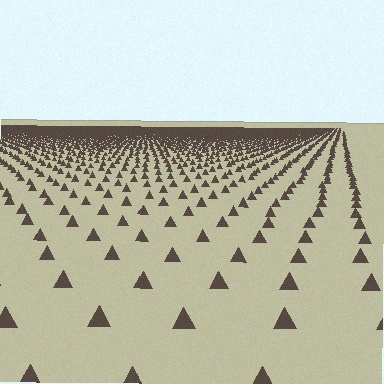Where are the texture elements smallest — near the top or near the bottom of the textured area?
Near the top.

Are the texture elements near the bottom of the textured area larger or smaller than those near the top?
Larger. Near the bottom, elements are closer to the viewer and appear at a bigger on-screen size.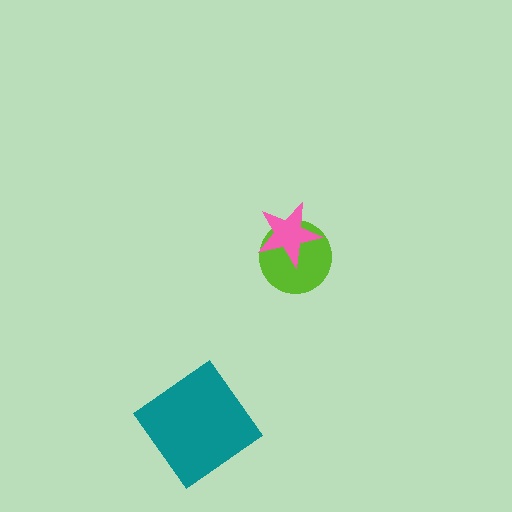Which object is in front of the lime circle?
The pink star is in front of the lime circle.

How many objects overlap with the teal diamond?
0 objects overlap with the teal diamond.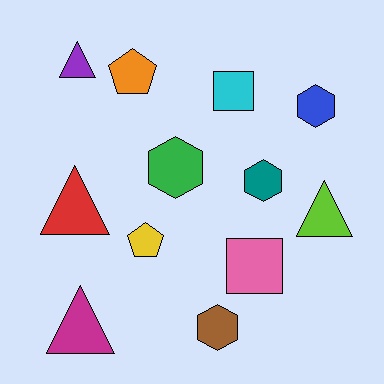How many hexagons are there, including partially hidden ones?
There are 4 hexagons.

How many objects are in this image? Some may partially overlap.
There are 12 objects.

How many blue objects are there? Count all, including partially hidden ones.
There is 1 blue object.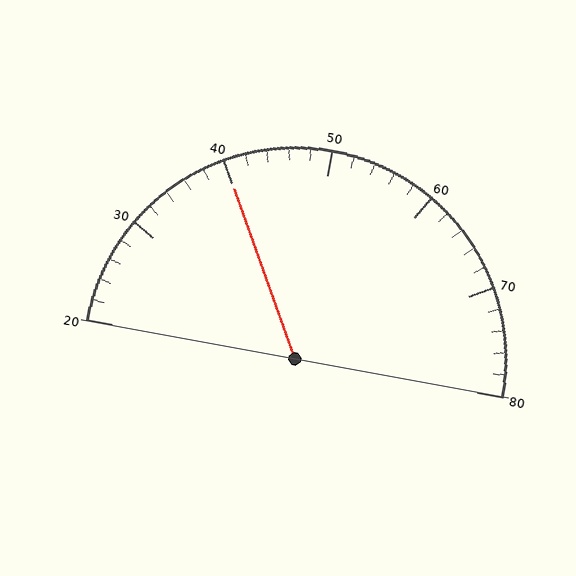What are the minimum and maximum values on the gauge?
The gauge ranges from 20 to 80.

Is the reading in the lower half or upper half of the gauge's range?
The reading is in the lower half of the range (20 to 80).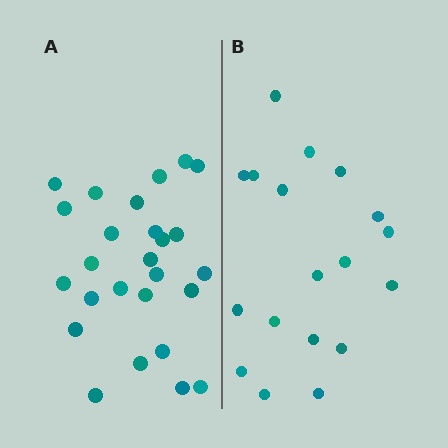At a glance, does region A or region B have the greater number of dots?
Region A (the left region) has more dots.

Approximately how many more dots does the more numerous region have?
Region A has roughly 8 or so more dots than region B.